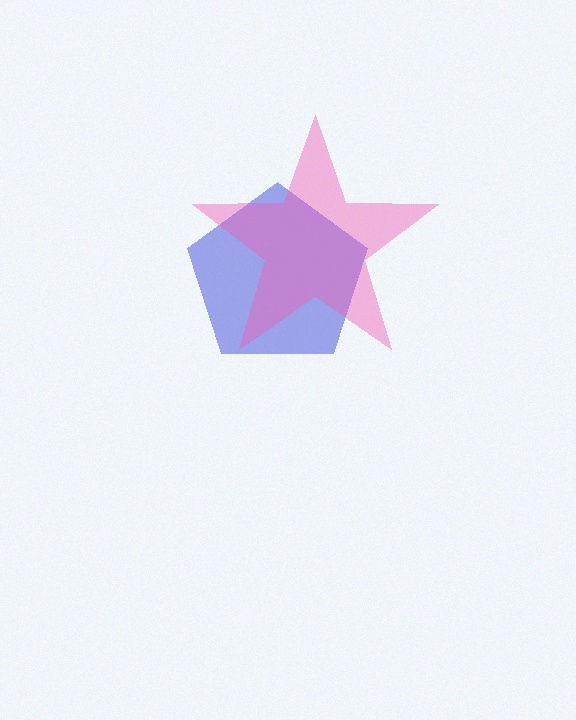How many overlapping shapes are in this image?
There are 2 overlapping shapes in the image.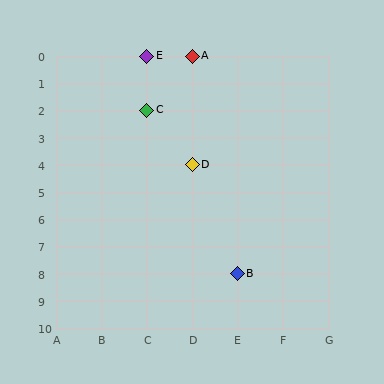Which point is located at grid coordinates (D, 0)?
Point A is at (D, 0).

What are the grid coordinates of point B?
Point B is at grid coordinates (E, 8).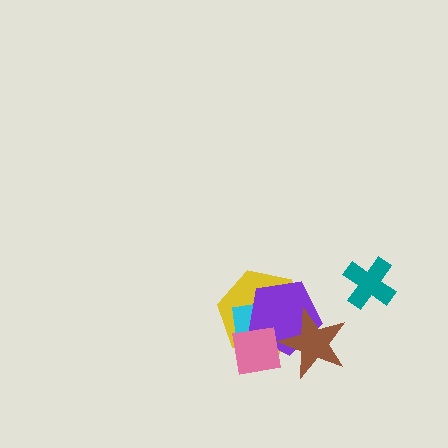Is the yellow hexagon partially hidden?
Yes, it is partially covered by another shape.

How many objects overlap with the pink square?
4 objects overlap with the pink square.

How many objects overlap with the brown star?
3 objects overlap with the brown star.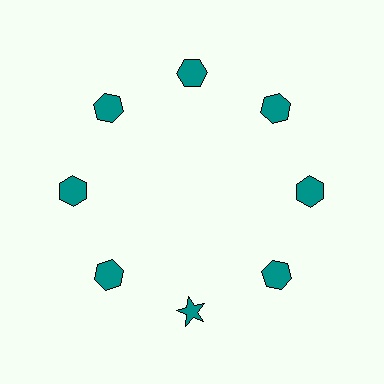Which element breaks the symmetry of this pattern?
The teal star at roughly the 6 o'clock position breaks the symmetry. All other shapes are teal hexagons.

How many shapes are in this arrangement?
There are 8 shapes arranged in a ring pattern.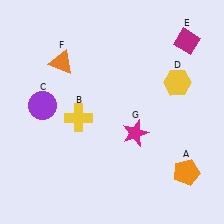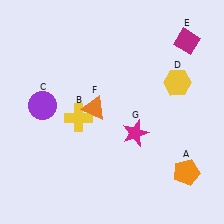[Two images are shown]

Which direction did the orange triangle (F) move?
The orange triangle (F) moved down.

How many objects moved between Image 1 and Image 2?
1 object moved between the two images.